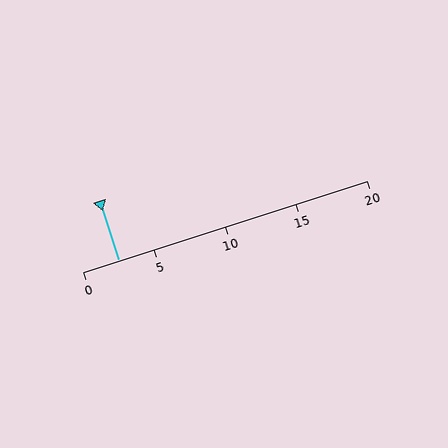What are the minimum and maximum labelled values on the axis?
The axis runs from 0 to 20.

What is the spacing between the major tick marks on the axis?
The major ticks are spaced 5 apart.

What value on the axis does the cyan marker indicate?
The marker indicates approximately 2.5.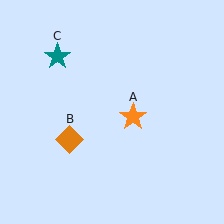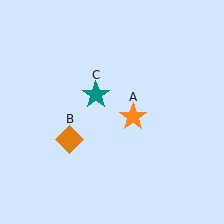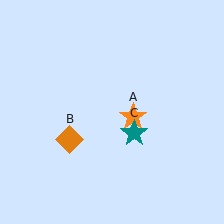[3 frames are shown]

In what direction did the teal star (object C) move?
The teal star (object C) moved down and to the right.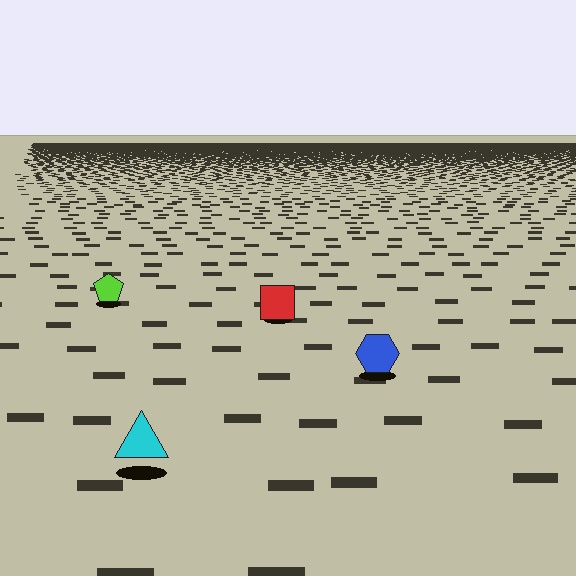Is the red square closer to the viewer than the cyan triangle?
No. The cyan triangle is closer — you can tell from the texture gradient: the ground texture is coarser near it.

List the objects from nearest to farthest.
From nearest to farthest: the cyan triangle, the blue hexagon, the red square, the lime pentagon.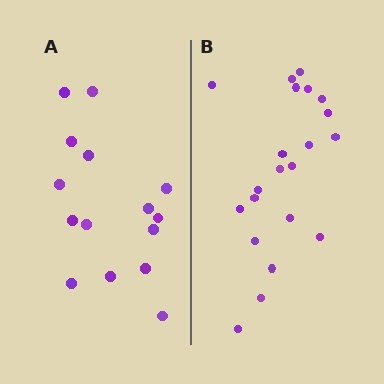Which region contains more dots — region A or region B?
Region B (the right region) has more dots.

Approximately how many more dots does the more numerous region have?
Region B has about 6 more dots than region A.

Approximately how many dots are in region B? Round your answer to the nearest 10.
About 20 dots. (The exact count is 21, which rounds to 20.)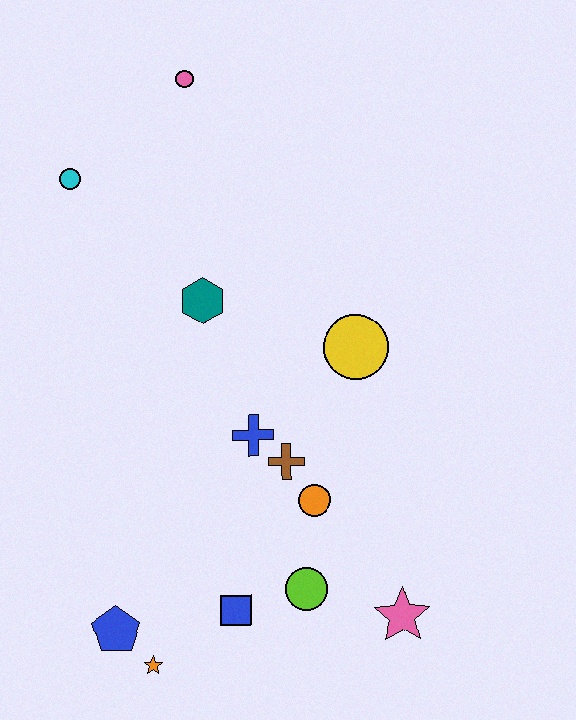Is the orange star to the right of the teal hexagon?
No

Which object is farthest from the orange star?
The pink circle is farthest from the orange star.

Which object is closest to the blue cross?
The brown cross is closest to the blue cross.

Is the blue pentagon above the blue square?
No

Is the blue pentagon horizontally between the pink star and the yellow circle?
No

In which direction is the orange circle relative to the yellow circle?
The orange circle is below the yellow circle.